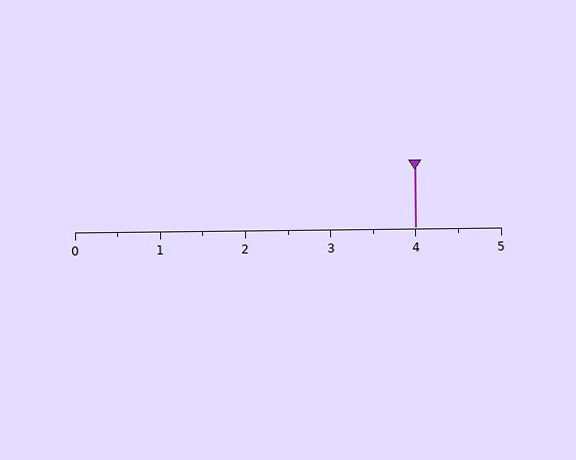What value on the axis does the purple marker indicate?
The marker indicates approximately 4.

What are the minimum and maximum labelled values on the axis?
The axis runs from 0 to 5.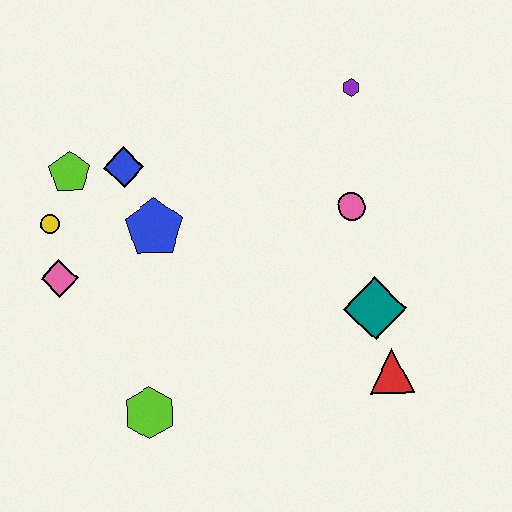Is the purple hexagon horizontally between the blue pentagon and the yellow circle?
No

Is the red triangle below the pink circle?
Yes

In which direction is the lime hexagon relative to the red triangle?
The lime hexagon is to the left of the red triangle.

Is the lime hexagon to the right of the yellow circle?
Yes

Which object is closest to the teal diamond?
The red triangle is closest to the teal diamond.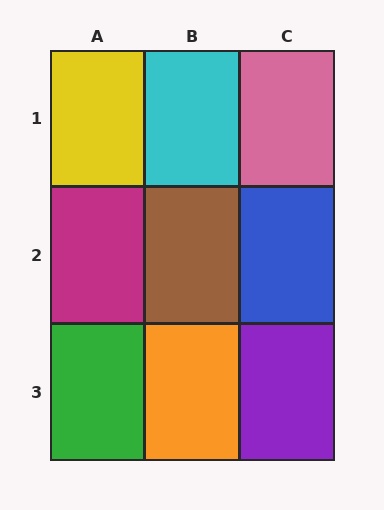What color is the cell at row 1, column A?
Yellow.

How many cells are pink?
1 cell is pink.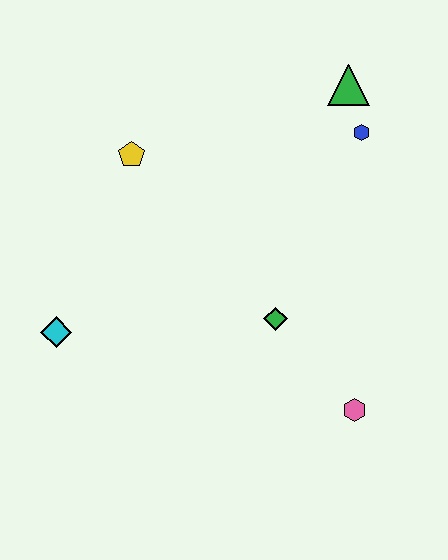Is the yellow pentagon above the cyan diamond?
Yes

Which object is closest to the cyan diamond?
The yellow pentagon is closest to the cyan diamond.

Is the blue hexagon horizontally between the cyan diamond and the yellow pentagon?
No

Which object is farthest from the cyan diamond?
The green triangle is farthest from the cyan diamond.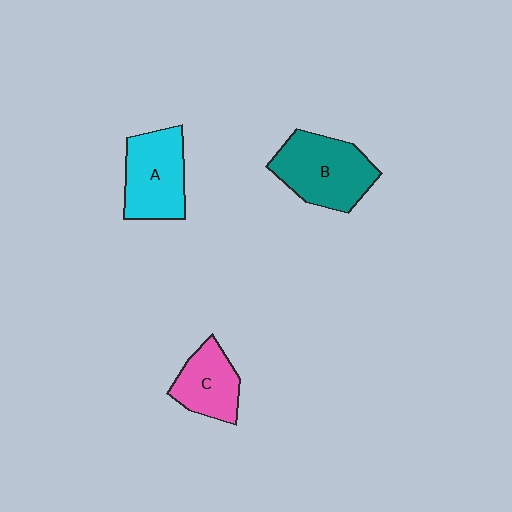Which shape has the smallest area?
Shape C (pink).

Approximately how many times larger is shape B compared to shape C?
Approximately 1.5 times.